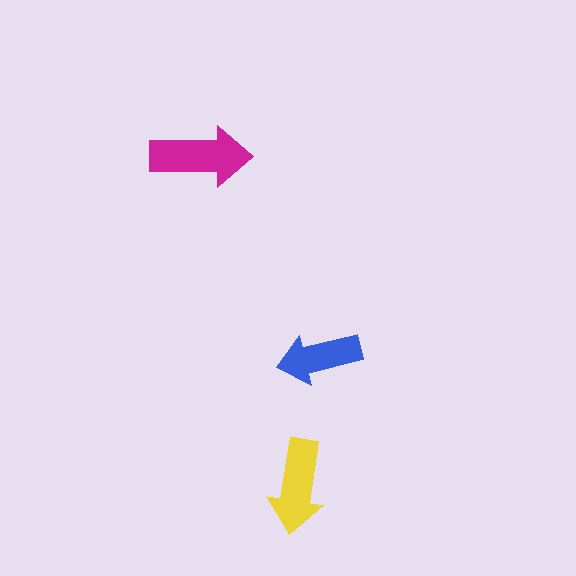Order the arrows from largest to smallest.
the magenta one, the yellow one, the blue one.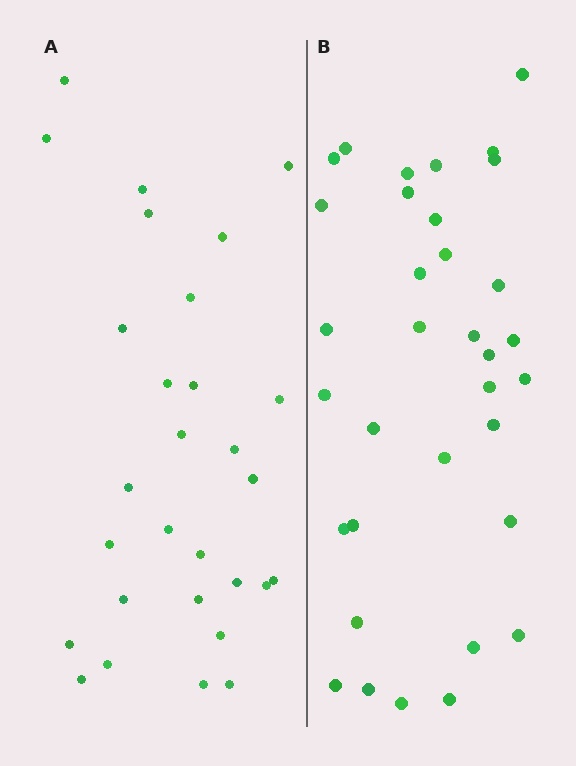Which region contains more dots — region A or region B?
Region B (the right region) has more dots.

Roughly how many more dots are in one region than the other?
Region B has about 5 more dots than region A.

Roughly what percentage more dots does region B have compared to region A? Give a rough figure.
About 15% more.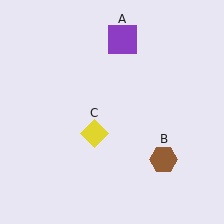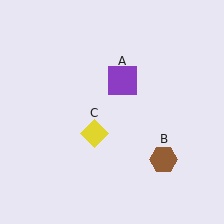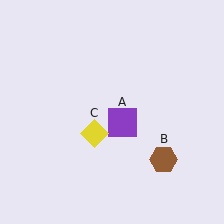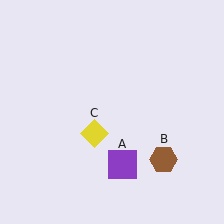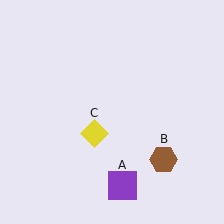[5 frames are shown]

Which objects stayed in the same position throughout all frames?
Brown hexagon (object B) and yellow diamond (object C) remained stationary.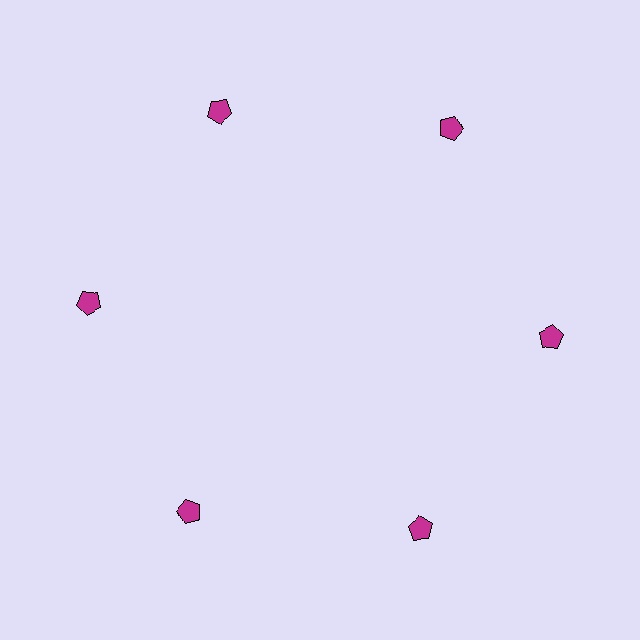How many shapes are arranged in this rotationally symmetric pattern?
There are 6 shapes, arranged in 6 groups of 1.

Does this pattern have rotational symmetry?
Yes, this pattern has 6-fold rotational symmetry. It looks the same after rotating 60 degrees around the center.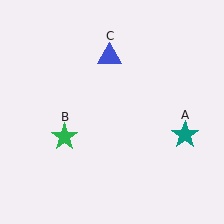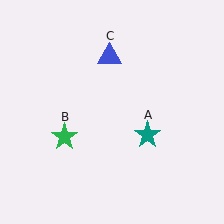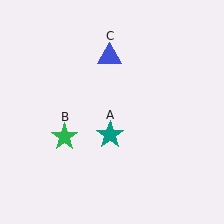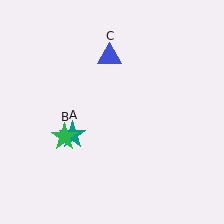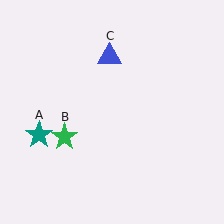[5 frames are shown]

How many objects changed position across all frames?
1 object changed position: teal star (object A).